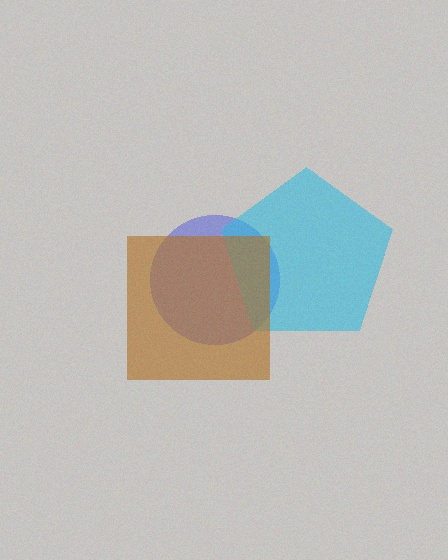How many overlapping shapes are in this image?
There are 3 overlapping shapes in the image.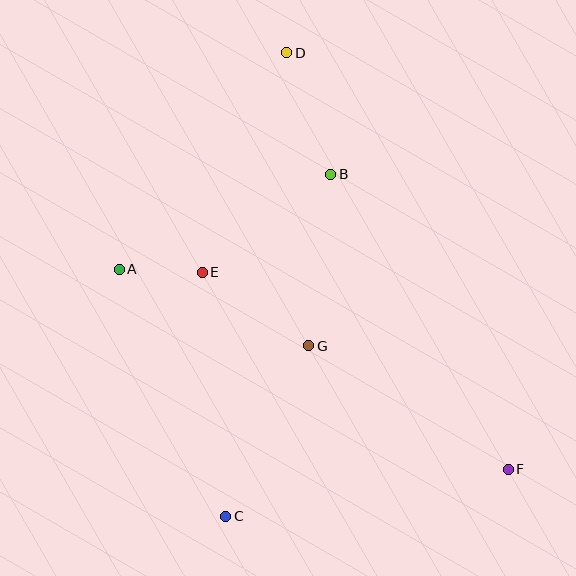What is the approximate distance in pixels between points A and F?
The distance between A and F is approximately 437 pixels.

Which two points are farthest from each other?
Points D and F are farthest from each other.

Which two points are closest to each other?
Points A and E are closest to each other.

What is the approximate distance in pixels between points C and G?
The distance between C and G is approximately 190 pixels.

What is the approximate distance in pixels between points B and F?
The distance between B and F is approximately 344 pixels.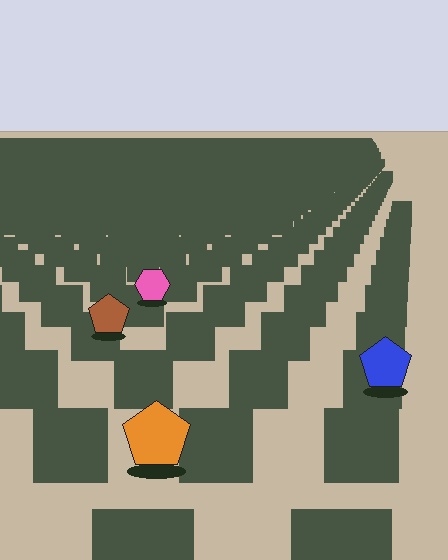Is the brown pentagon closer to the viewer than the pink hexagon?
Yes. The brown pentagon is closer — you can tell from the texture gradient: the ground texture is coarser near it.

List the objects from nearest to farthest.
From nearest to farthest: the orange pentagon, the blue pentagon, the brown pentagon, the pink hexagon.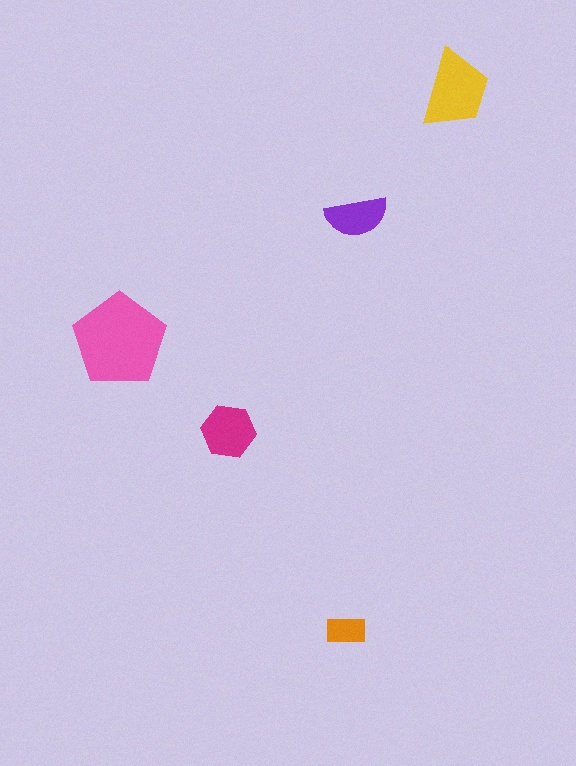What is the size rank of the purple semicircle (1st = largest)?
4th.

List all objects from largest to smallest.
The pink pentagon, the yellow trapezoid, the magenta hexagon, the purple semicircle, the orange rectangle.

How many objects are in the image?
There are 5 objects in the image.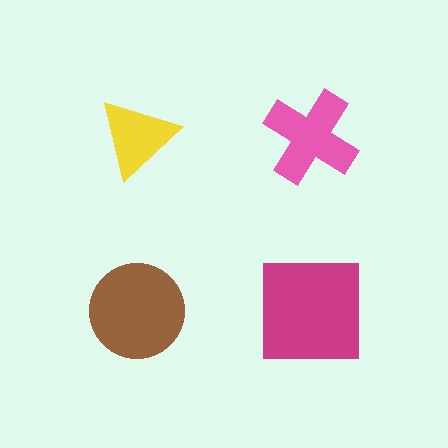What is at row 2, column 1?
A brown circle.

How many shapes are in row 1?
2 shapes.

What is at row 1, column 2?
A pink cross.